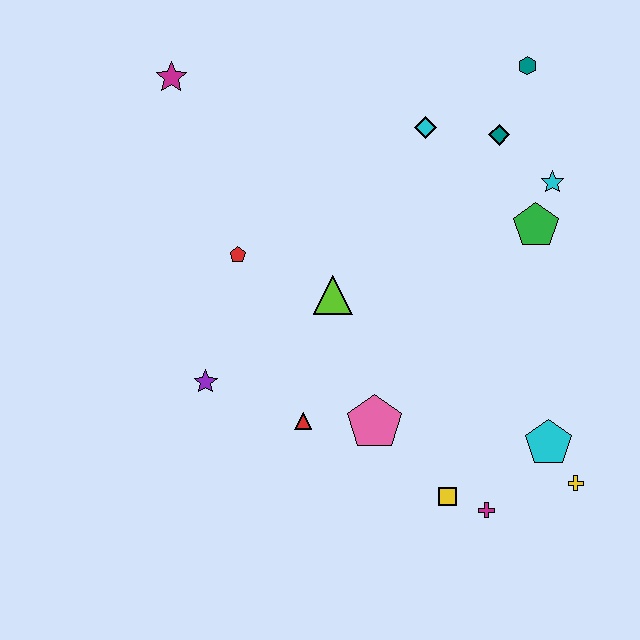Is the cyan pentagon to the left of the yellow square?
No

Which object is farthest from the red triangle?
The teal hexagon is farthest from the red triangle.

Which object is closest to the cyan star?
The green pentagon is closest to the cyan star.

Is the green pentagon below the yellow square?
No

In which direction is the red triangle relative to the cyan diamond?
The red triangle is below the cyan diamond.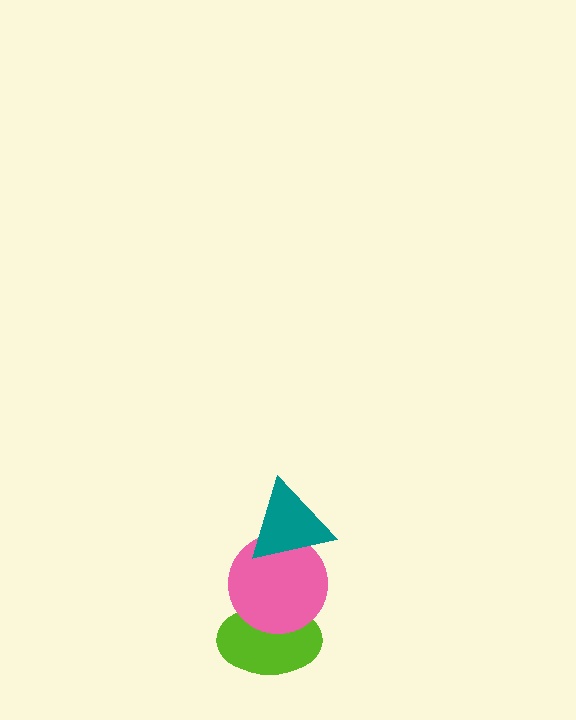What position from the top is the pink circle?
The pink circle is 2nd from the top.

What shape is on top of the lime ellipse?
The pink circle is on top of the lime ellipse.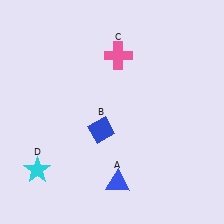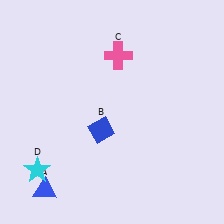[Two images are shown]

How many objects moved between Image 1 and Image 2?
1 object moved between the two images.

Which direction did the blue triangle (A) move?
The blue triangle (A) moved left.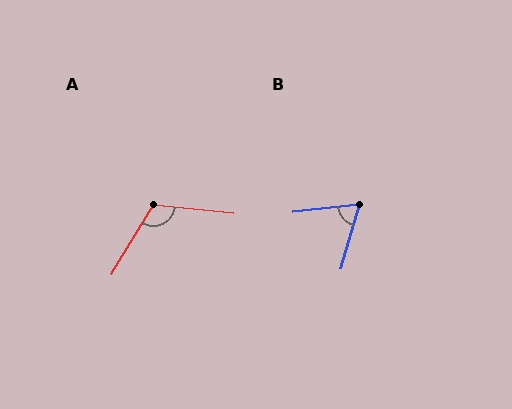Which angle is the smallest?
B, at approximately 69 degrees.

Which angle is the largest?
A, at approximately 116 degrees.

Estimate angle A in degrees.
Approximately 116 degrees.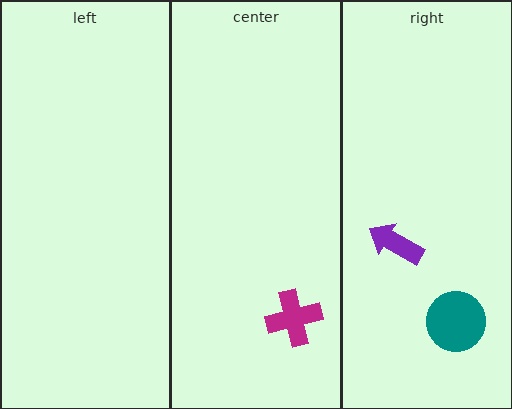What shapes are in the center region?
The magenta cross.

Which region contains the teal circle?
The right region.